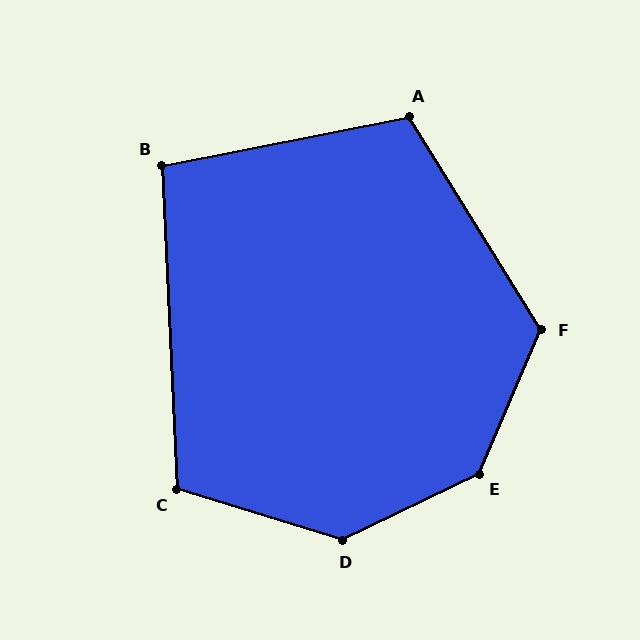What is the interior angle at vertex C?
Approximately 110 degrees (obtuse).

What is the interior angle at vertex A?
Approximately 111 degrees (obtuse).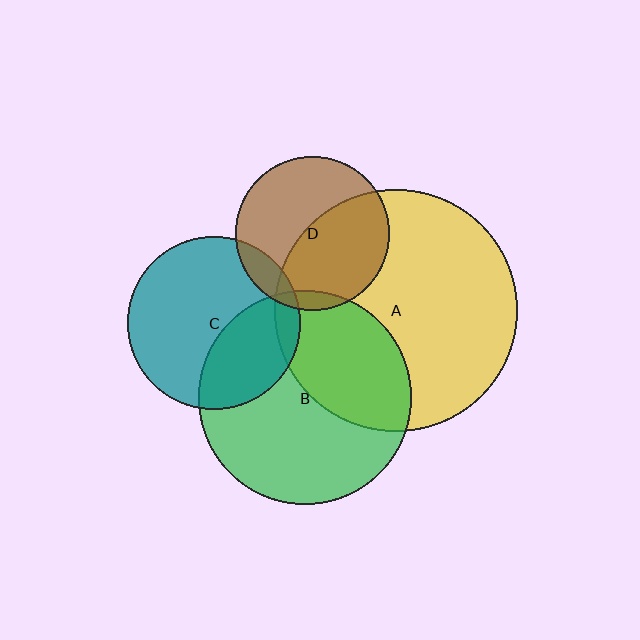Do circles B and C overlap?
Yes.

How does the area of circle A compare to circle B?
Approximately 1.3 times.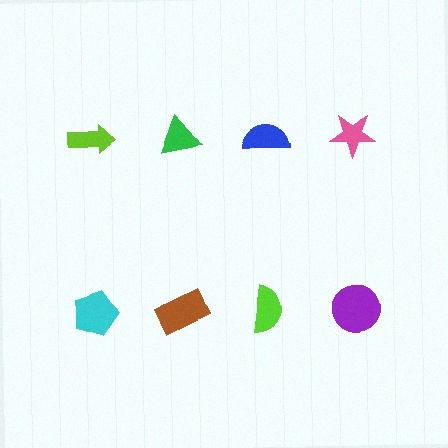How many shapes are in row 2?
4 shapes.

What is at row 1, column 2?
A green triangle.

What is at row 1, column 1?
A lime arrow.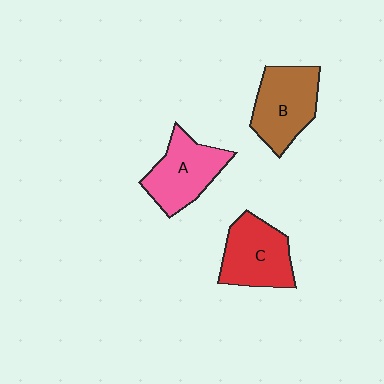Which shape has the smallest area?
Shape A (pink).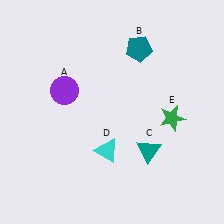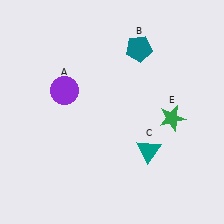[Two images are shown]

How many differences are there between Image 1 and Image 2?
There is 1 difference between the two images.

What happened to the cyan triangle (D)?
The cyan triangle (D) was removed in Image 2. It was in the bottom-left area of Image 1.